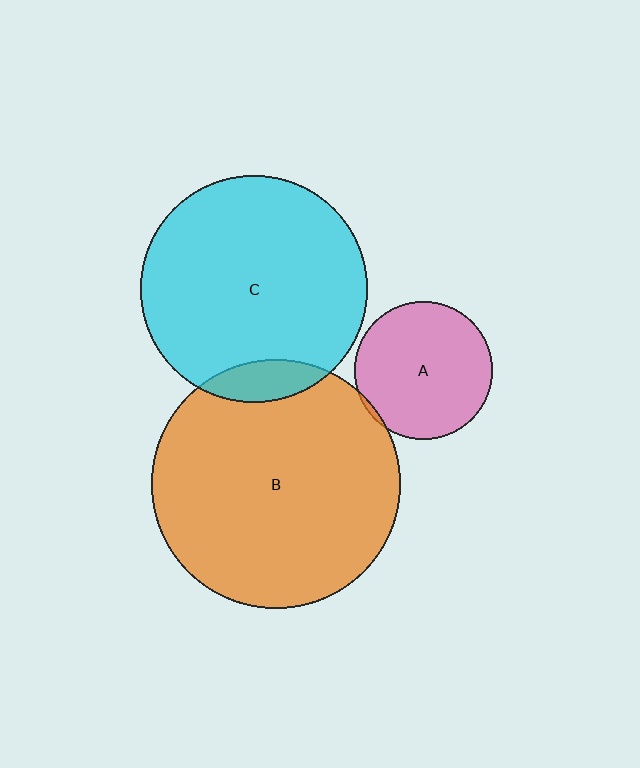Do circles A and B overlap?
Yes.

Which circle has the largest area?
Circle B (orange).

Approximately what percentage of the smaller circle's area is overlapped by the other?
Approximately 5%.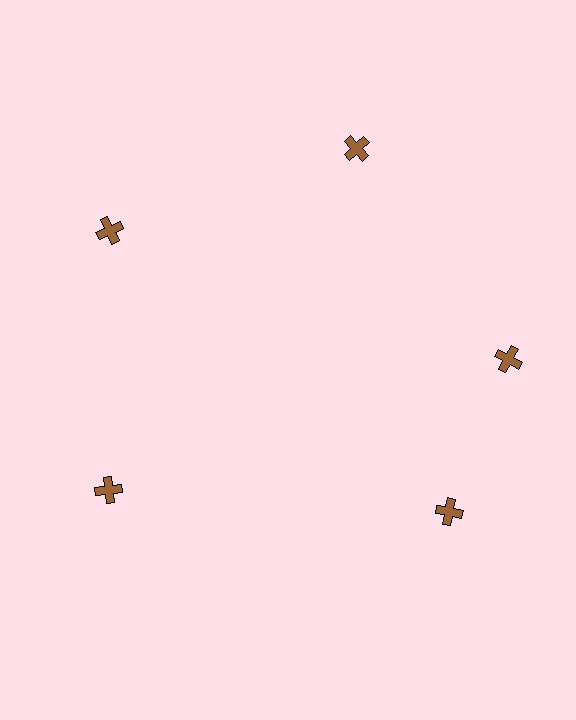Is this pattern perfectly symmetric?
No. The 5 brown crosses are arranged in a ring, but one element near the 5 o'clock position is rotated out of alignment along the ring, breaking the 5-fold rotational symmetry.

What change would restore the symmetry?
The symmetry would be restored by rotating it back into even spacing with its neighbors so that all 5 crosses sit at equal angles and equal distance from the center.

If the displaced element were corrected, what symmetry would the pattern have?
It would have 5-fold rotational symmetry — the pattern would map onto itself every 72 degrees.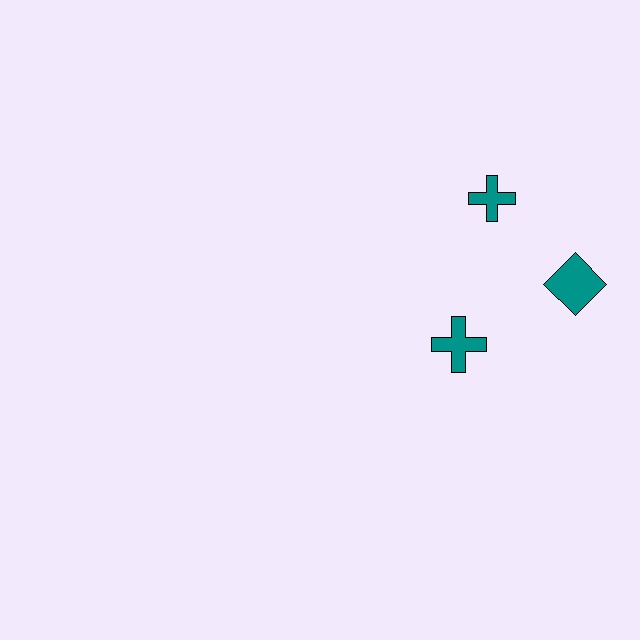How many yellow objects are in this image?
There are no yellow objects.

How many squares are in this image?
There are no squares.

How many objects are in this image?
There are 3 objects.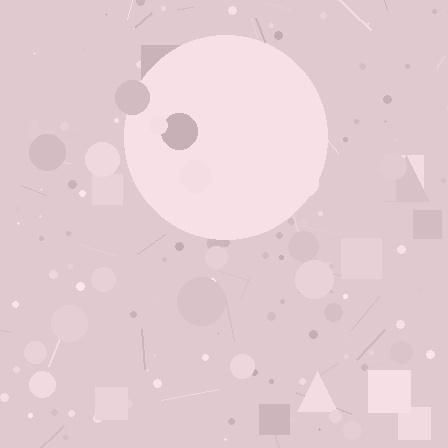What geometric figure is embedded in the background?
A circle is embedded in the background.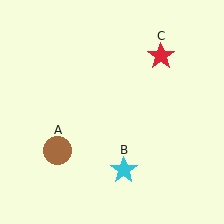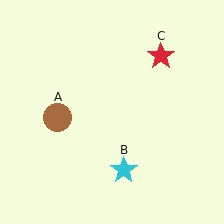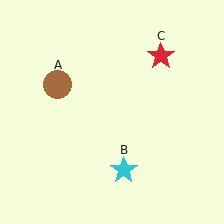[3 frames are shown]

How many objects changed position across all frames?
1 object changed position: brown circle (object A).